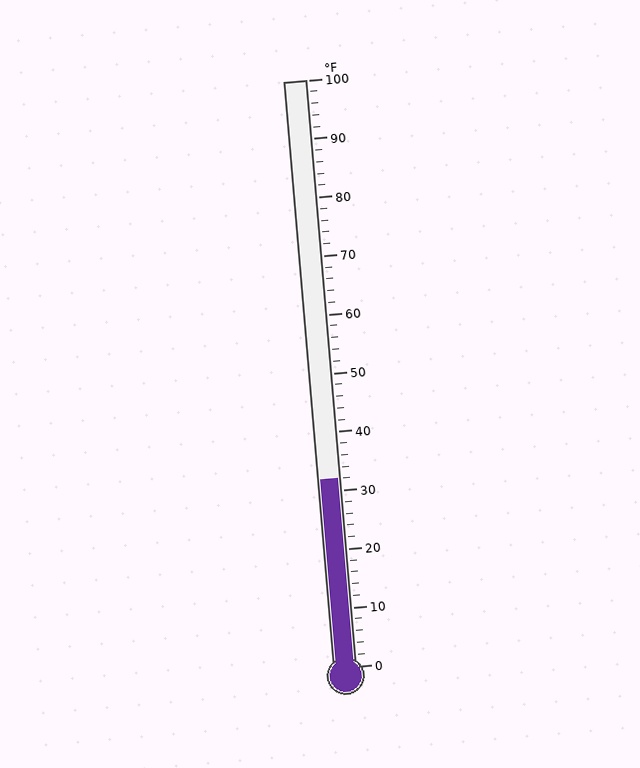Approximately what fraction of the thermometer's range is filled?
The thermometer is filled to approximately 30% of its range.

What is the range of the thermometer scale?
The thermometer scale ranges from 0°F to 100°F.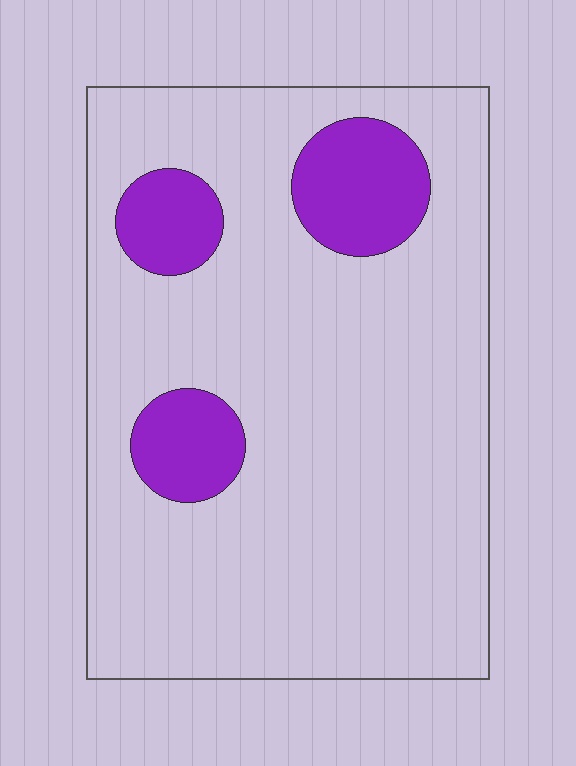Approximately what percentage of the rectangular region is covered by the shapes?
Approximately 15%.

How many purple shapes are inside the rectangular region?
3.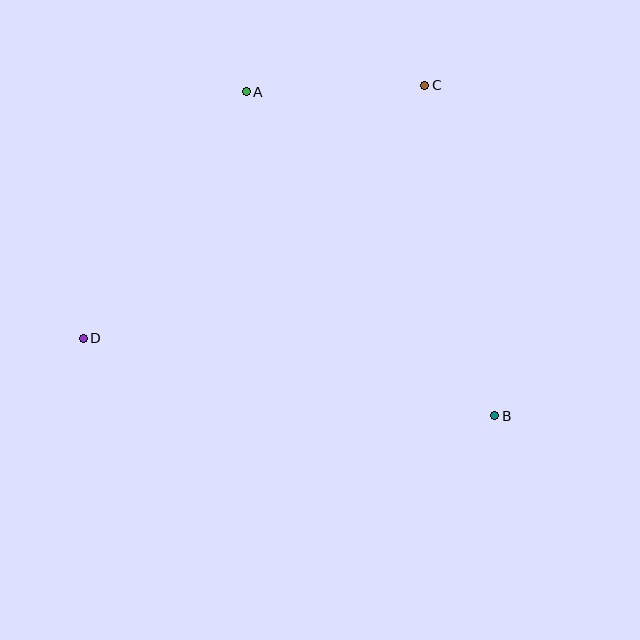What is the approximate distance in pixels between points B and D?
The distance between B and D is approximately 419 pixels.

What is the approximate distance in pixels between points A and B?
The distance between A and B is approximately 408 pixels.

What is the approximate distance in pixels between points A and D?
The distance between A and D is approximately 296 pixels.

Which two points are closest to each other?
Points A and C are closest to each other.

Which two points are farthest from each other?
Points C and D are farthest from each other.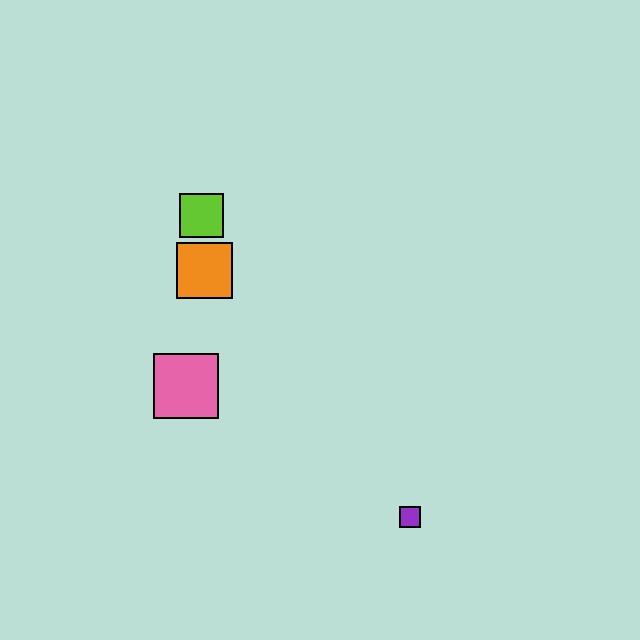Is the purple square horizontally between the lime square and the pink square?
No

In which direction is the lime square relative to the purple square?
The lime square is above the purple square.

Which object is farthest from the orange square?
The purple square is farthest from the orange square.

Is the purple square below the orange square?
Yes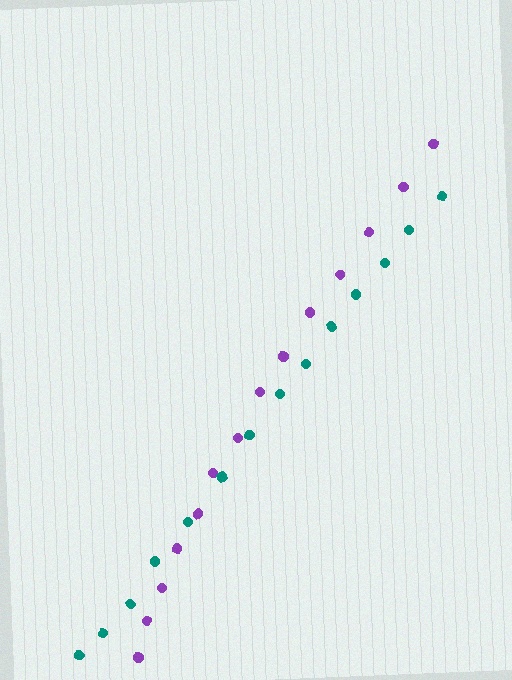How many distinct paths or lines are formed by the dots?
There are 2 distinct paths.